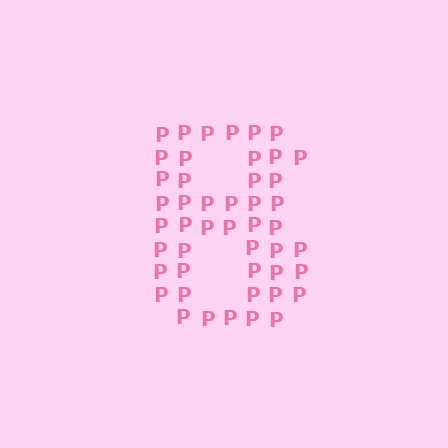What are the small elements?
The small elements are letter P's.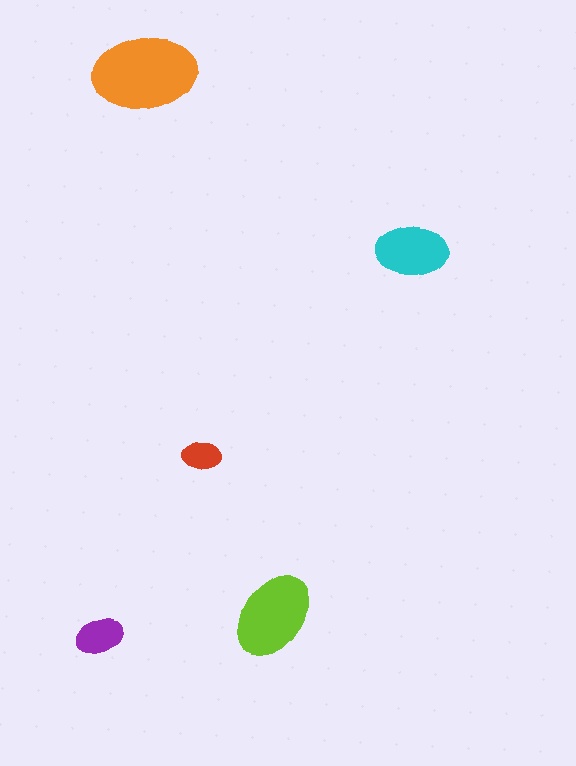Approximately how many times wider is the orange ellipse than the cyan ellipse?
About 1.5 times wider.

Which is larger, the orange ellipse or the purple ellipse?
The orange one.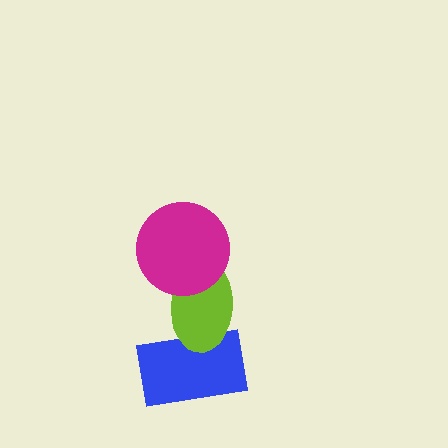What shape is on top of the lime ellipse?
The magenta circle is on top of the lime ellipse.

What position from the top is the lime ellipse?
The lime ellipse is 2nd from the top.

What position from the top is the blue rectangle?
The blue rectangle is 3rd from the top.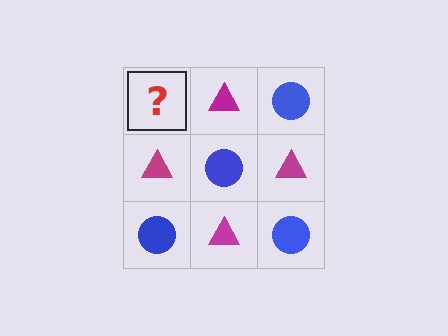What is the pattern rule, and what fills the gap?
The rule is that it alternates blue circle and magenta triangle in a checkerboard pattern. The gap should be filled with a blue circle.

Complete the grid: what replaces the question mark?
The question mark should be replaced with a blue circle.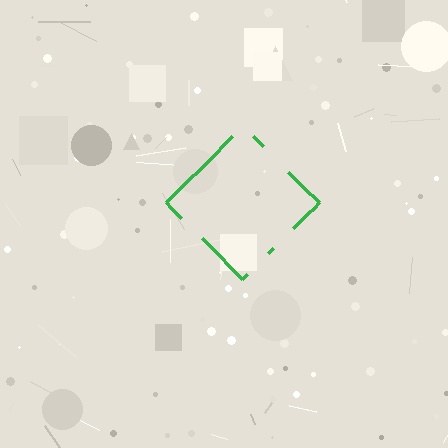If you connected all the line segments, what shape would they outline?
They would outline a diamond.